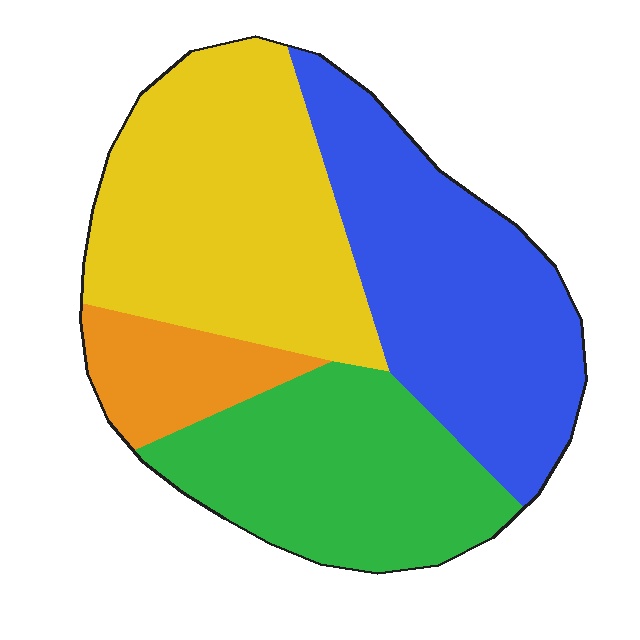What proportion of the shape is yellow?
Yellow covers about 35% of the shape.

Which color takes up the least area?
Orange, at roughly 10%.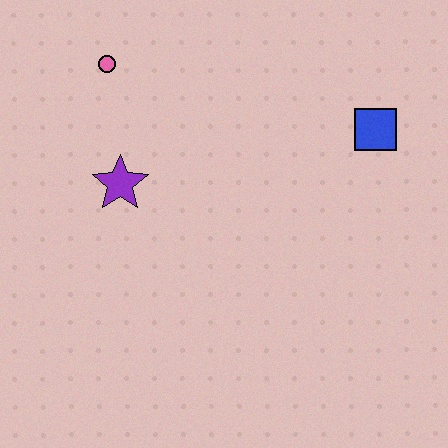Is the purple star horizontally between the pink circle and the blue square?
Yes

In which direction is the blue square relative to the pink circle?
The blue square is to the right of the pink circle.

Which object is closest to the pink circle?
The purple star is closest to the pink circle.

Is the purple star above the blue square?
No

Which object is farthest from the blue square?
The pink circle is farthest from the blue square.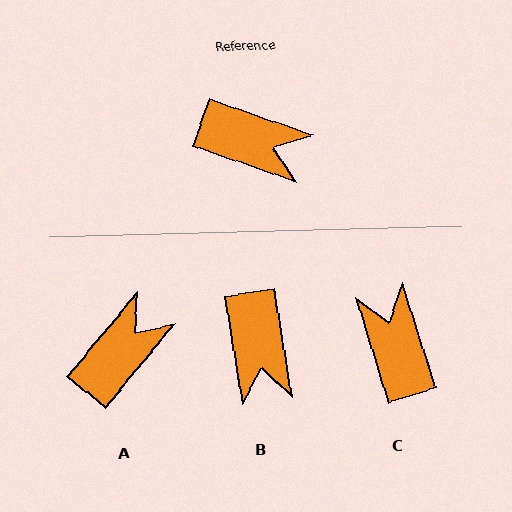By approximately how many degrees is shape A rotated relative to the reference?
Approximately 70 degrees counter-clockwise.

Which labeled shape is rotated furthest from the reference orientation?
C, about 127 degrees away.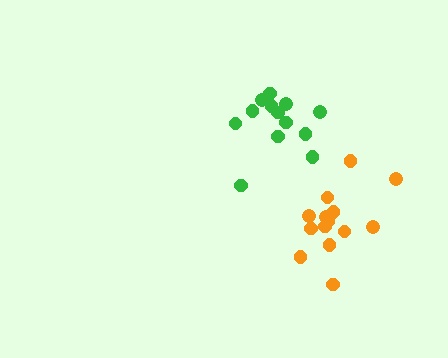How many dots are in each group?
Group 1: 14 dots, Group 2: 13 dots (27 total).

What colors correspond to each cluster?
The clusters are colored: orange, green.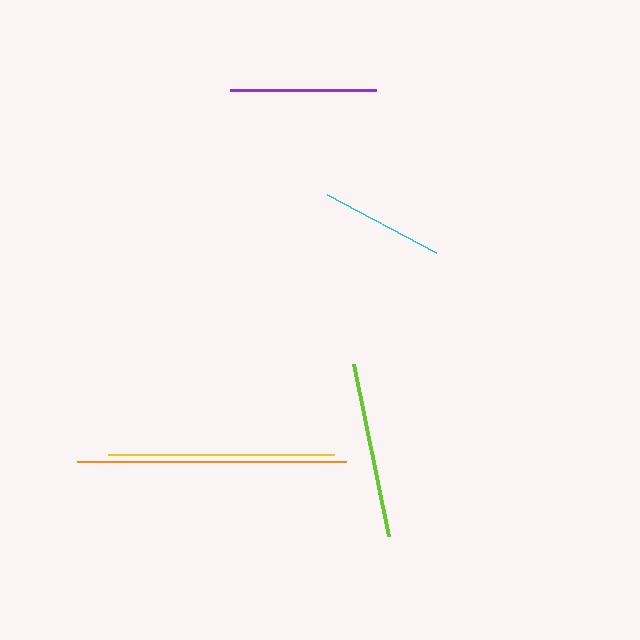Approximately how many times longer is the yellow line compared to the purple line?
The yellow line is approximately 1.5 times the length of the purple line.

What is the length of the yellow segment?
The yellow segment is approximately 226 pixels long.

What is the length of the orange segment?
The orange segment is approximately 269 pixels long.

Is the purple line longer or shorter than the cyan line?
The purple line is longer than the cyan line.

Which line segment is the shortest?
The cyan line is the shortest at approximately 124 pixels.